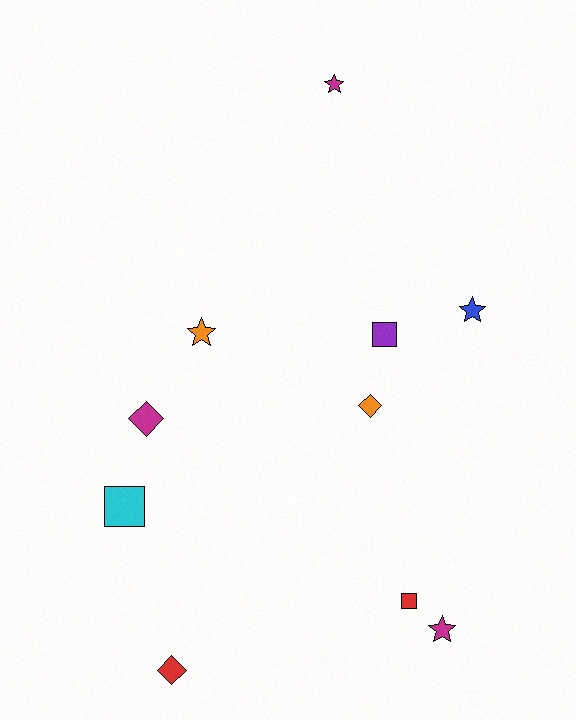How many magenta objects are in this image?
There are 3 magenta objects.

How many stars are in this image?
There are 4 stars.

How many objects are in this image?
There are 10 objects.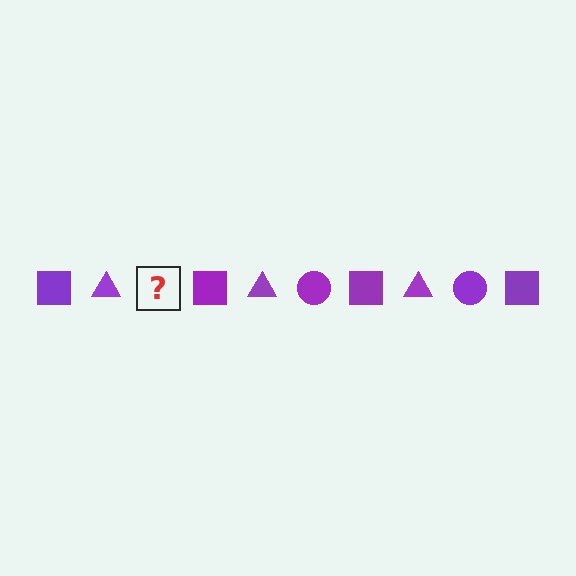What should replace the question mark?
The question mark should be replaced with a purple circle.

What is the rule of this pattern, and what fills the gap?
The rule is that the pattern cycles through square, triangle, circle shapes in purple. The gap should be filled with a purple circle.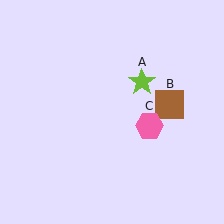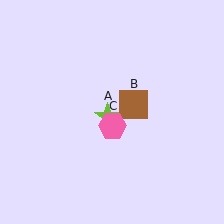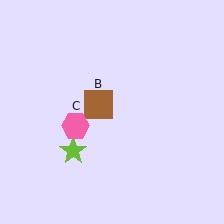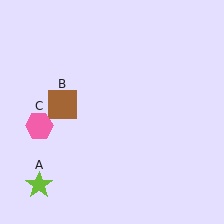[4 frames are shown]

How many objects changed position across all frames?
3 objects changed position: lime star (object A), brown square (object B), pink hexagon (object C).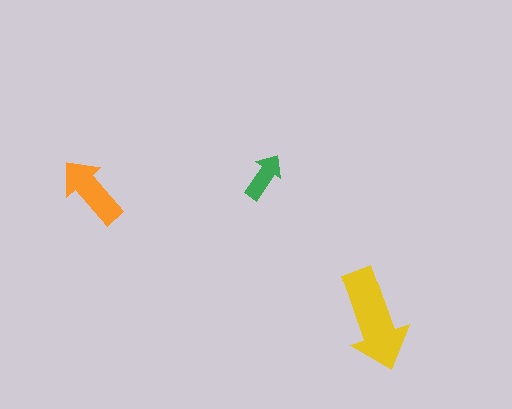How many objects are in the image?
There are 3 objects in the image.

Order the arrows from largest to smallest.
the yellow one, the orange one, the green one.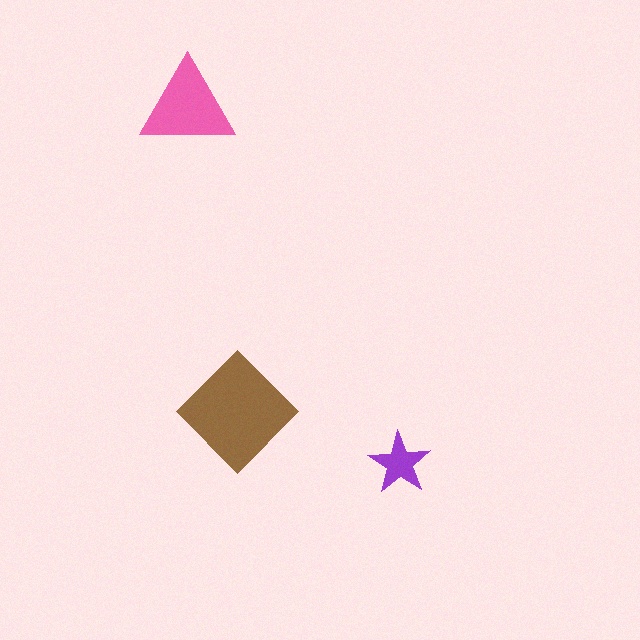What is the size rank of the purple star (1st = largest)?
3rd.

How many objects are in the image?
There are 3 objects in the image.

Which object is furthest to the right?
The purple star is rightmost.